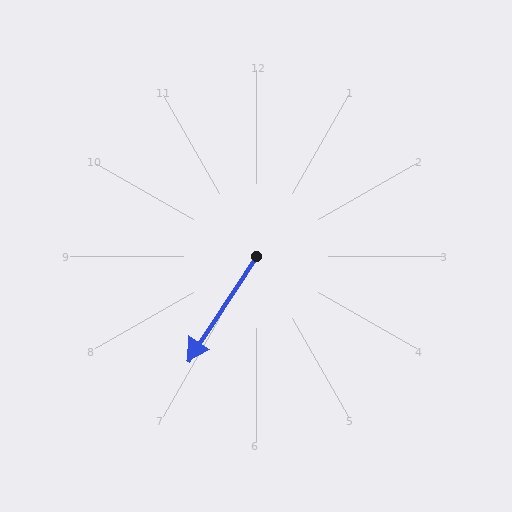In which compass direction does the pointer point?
Southwest.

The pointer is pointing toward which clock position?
Roughly 7 o'clock.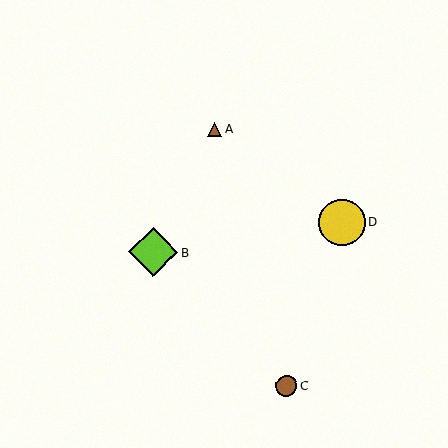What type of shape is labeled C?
Shape C is a brown circle.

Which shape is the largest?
The lime diamond (labeled B) is the largest.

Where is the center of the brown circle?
The center of the brown circle is at (287, 386).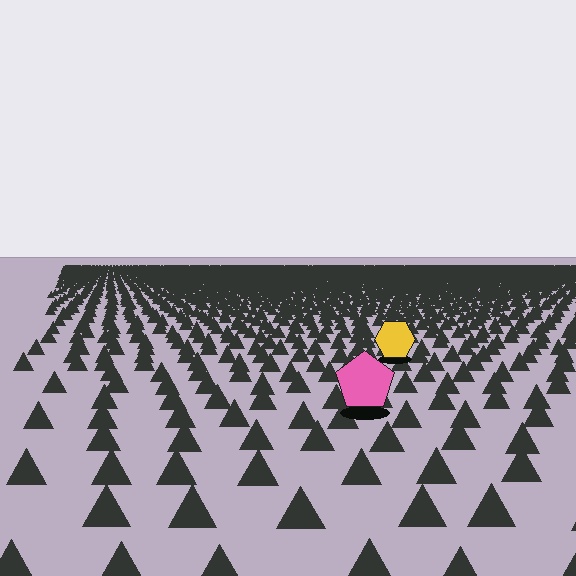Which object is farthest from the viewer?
The yellow hexagon is farthest from the viewer. It appears smaller and the ground texture around it is denser.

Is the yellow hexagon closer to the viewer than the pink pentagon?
No. The pink pentagon is closer — you can tell from the texture gradient: the ground texture is coarser near it.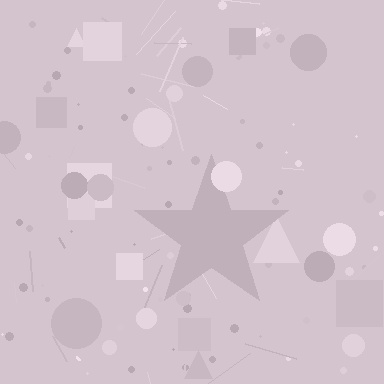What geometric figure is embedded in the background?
A star is embedded in the background.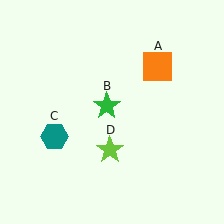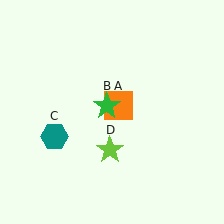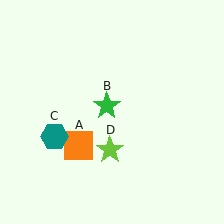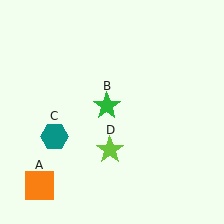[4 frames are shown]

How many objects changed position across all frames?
1 object changed position: orange square (object A).